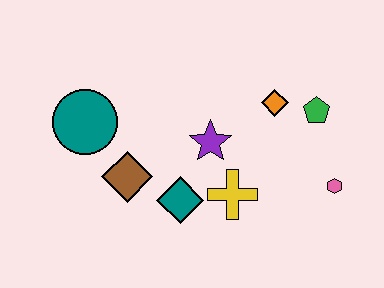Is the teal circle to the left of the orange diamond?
Yes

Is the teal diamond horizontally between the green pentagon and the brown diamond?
Yes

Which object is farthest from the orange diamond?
The teal circle is farthest from the orange diamond.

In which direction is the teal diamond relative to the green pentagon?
The teal diamond is to the left of the green pentagon.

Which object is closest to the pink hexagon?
The green pentagon is closest to the pink hexagon.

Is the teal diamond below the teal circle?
Yes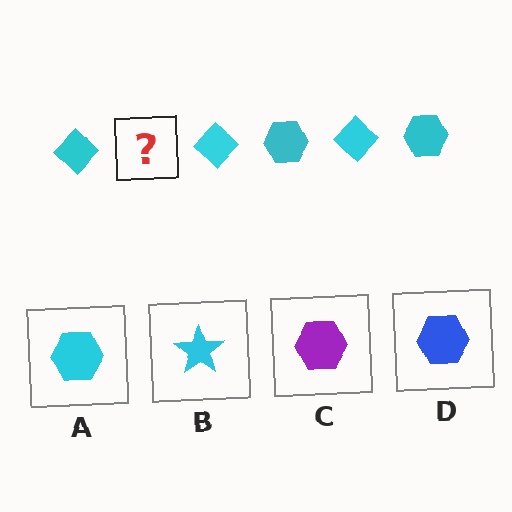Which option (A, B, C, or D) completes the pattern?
A.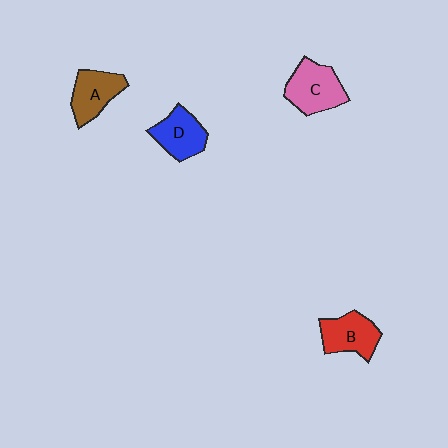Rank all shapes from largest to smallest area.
From largest to smallest: C (pink), B (red), A (brown), D (blue).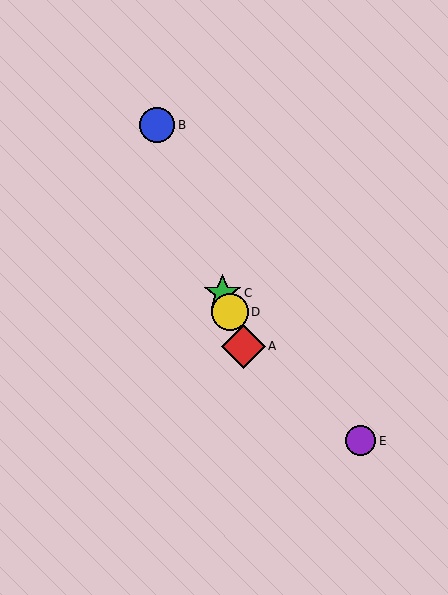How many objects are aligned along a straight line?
4 objects (A, B, C, D) are aligned along a straight line.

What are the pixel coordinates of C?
Object C is at (223, 293).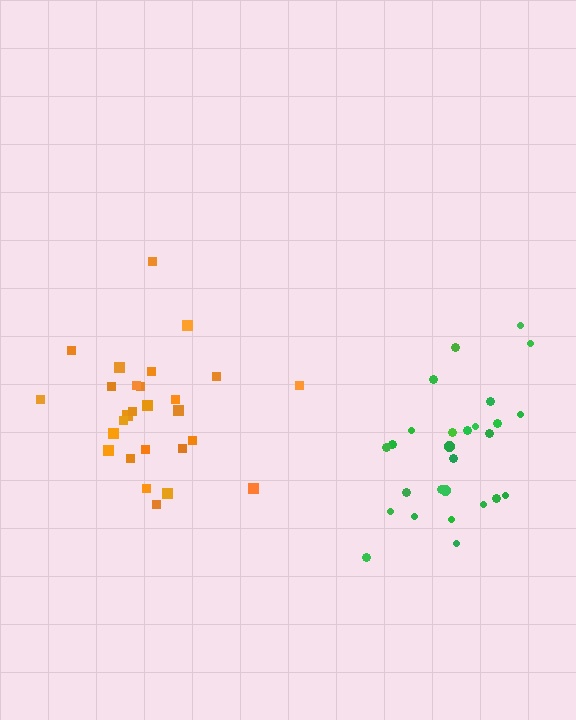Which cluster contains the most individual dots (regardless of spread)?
Orange (27).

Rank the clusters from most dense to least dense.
orange, green.